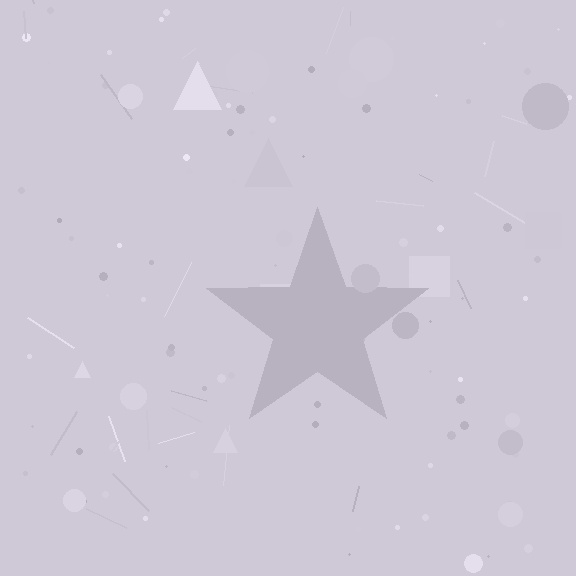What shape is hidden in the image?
A star is hidden in the image.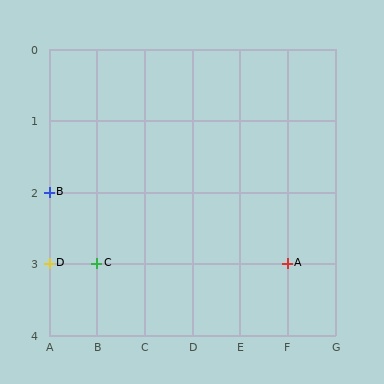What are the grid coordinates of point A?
Point A is at grid coordinates (F, 3).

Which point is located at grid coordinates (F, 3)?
Point A is at (F, 3).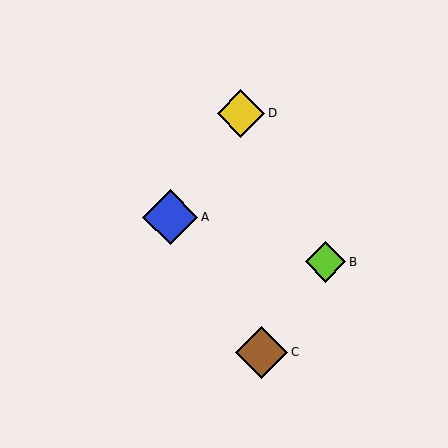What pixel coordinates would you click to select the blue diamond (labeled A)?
Click at (170, 217) to select the blue diamond A.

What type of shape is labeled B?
Shape B is a lime diamond.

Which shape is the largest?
The blue diamond (labeled A) is the largest.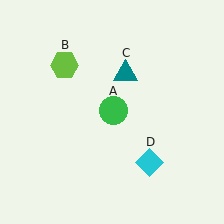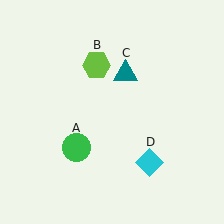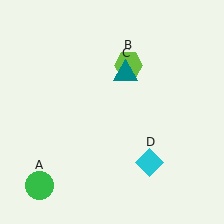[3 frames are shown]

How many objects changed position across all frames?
2 objects changed position: green circle (object A), lime hexagon (object B).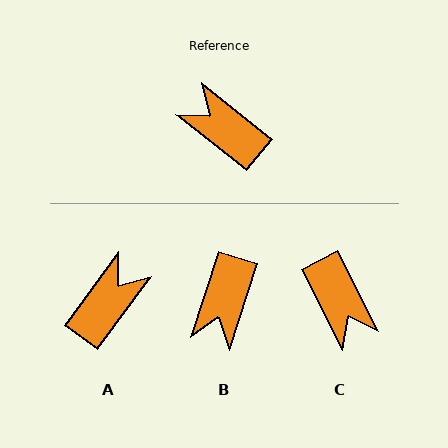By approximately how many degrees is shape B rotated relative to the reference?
Approximately 111 degrees counter-clockwise.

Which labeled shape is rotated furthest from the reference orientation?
C, about 156 degrees away.